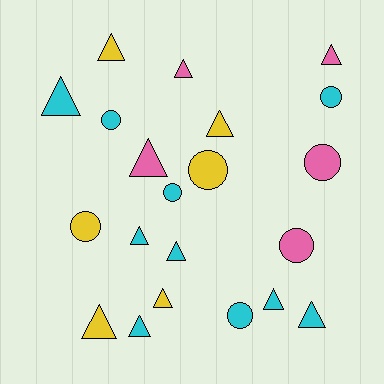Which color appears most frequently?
Cyan, with 10 objects.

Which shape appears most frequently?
Triangle, with 13 objects.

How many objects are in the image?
There are 21 objects.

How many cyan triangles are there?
There are 6 cyan triangles.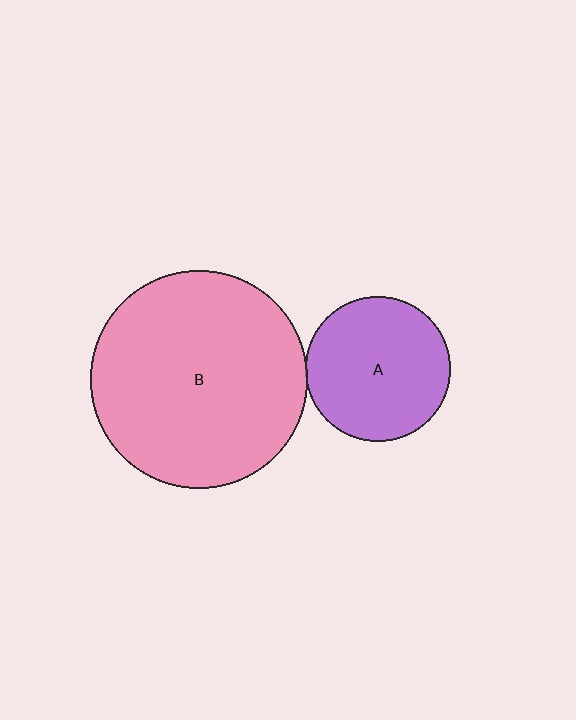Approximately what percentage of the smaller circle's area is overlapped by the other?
Approximately 5%.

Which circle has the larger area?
Circle B (pink).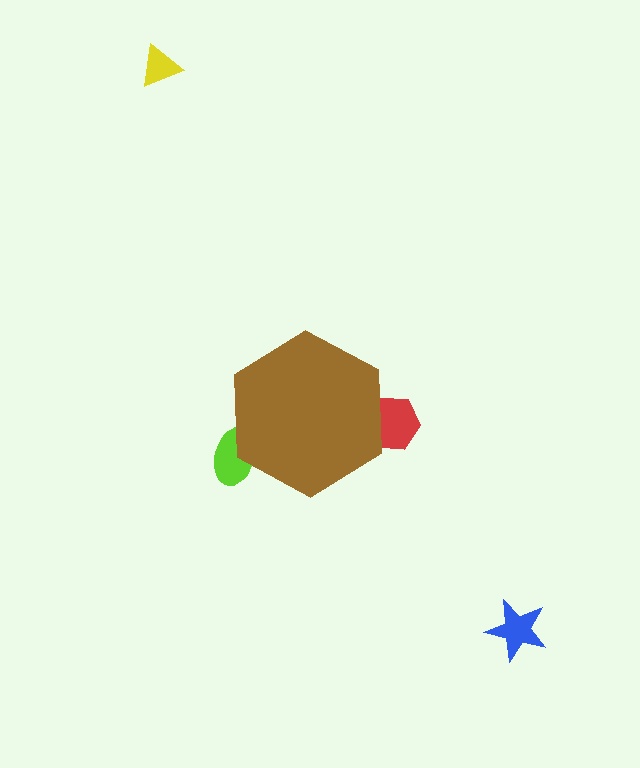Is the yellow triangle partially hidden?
No, the yellow triangle is fully visible.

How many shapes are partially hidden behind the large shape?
2 shapes are partially hidden.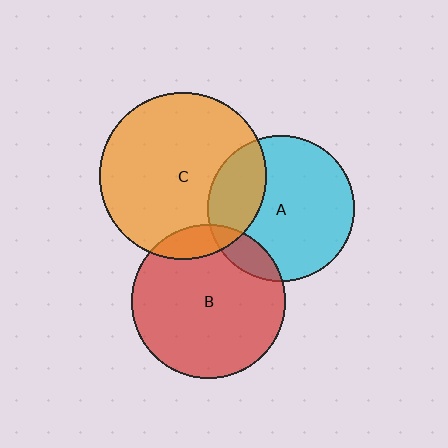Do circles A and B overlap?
Yes.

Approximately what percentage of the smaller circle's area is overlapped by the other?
Approximately 10%.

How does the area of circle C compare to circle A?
Approximately 1.3 times.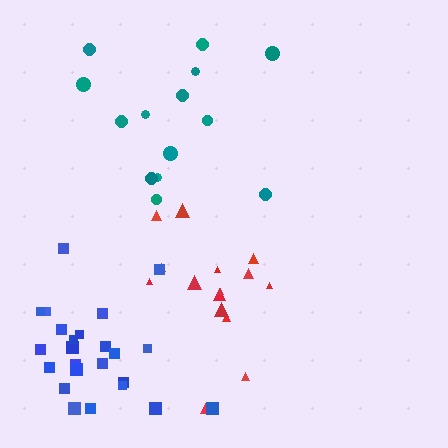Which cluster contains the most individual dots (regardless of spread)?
Blue (24).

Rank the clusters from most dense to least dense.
blue, red, teal.